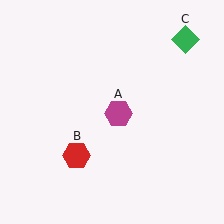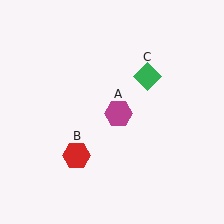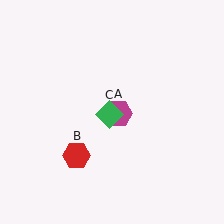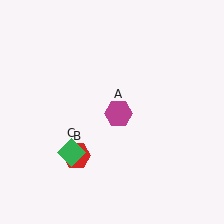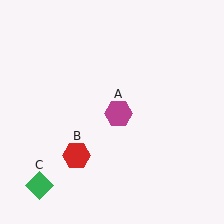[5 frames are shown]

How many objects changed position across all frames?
1 object changed position: green diamond (object C).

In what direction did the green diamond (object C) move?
The green diamond (object C) moved down and to the left.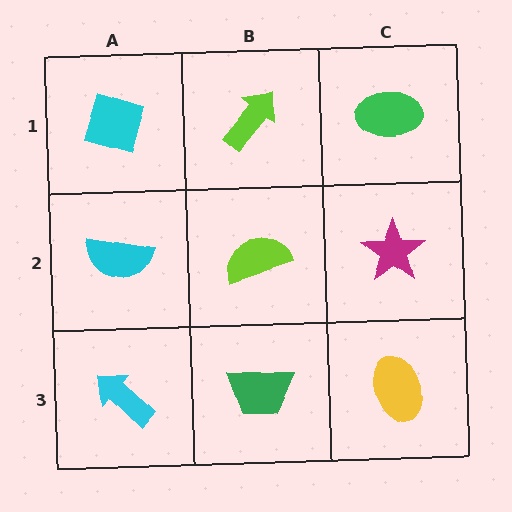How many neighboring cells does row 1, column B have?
3.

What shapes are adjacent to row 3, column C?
A magenta star (row 2, column C), a green trapezoid (row 3, column B).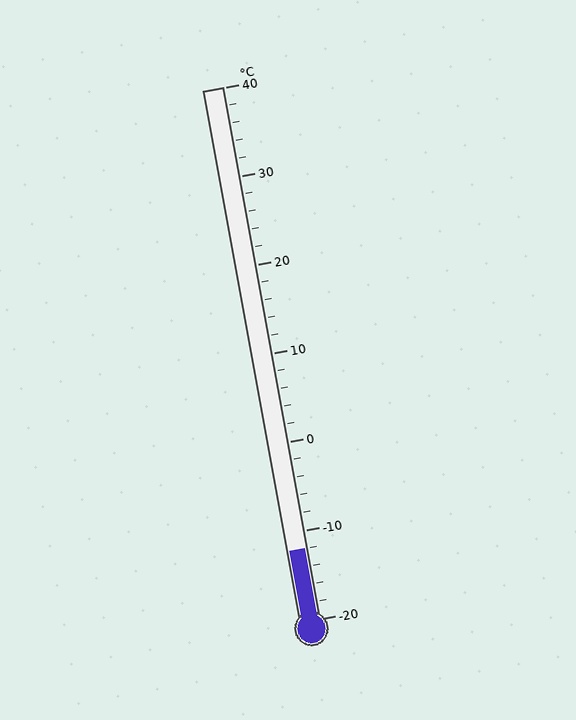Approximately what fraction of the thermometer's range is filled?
The thermometer is filled to approximately 15% of its range.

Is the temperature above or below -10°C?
The temperature is below -10°C.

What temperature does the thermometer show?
The thermometer shows approximately -12°C.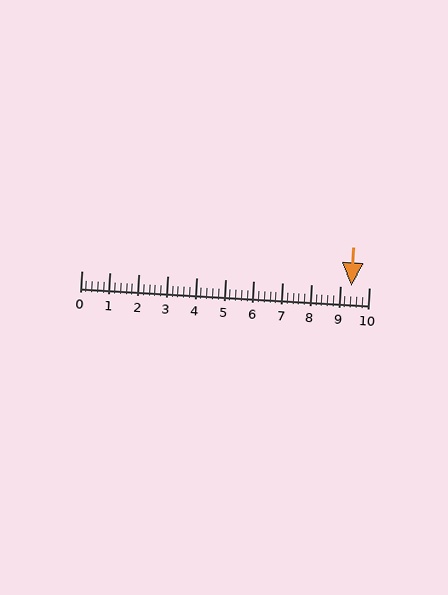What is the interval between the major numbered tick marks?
The major tick marks are spaced 1 units apart.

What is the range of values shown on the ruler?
The ruler shows values from 0 to 10.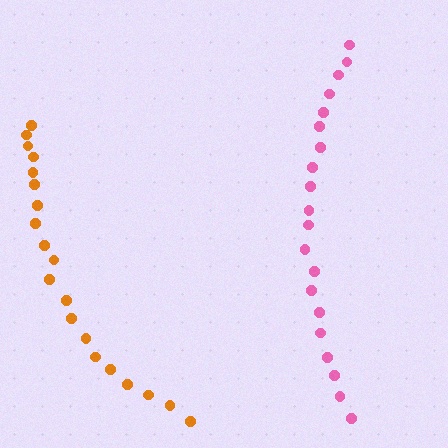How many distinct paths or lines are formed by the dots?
There are 2 distinct paths.